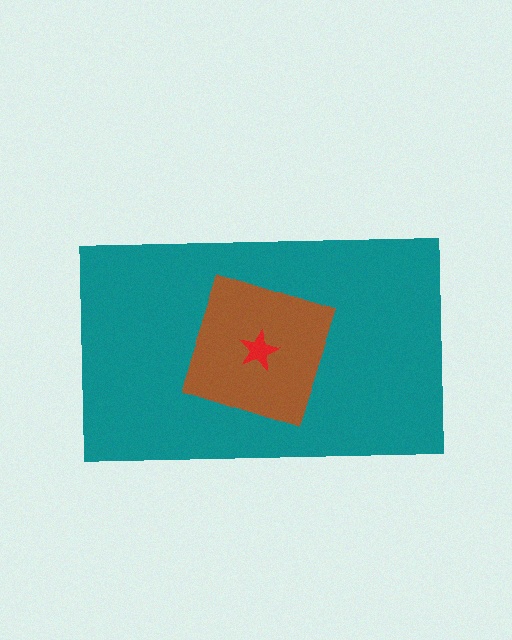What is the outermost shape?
The teal rectangle.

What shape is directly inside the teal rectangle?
The brown diamond.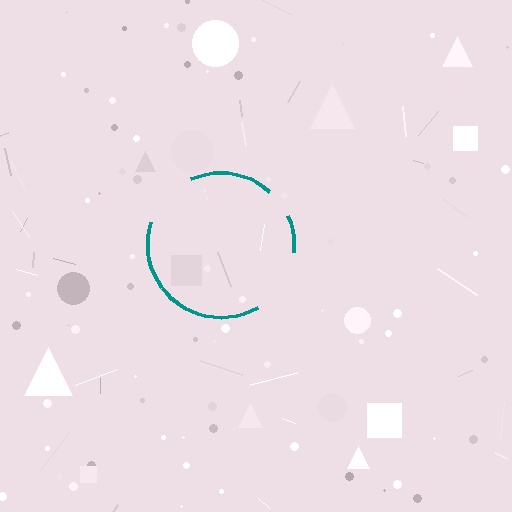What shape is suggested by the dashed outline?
The dashed outline suggests a circle.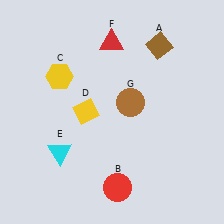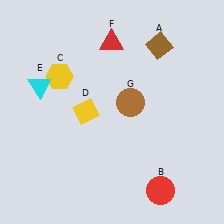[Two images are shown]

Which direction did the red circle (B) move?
The red circle (B) moved right.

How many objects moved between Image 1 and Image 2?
2 objects moved between the two images.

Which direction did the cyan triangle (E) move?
The cyan triangle (E) moved up.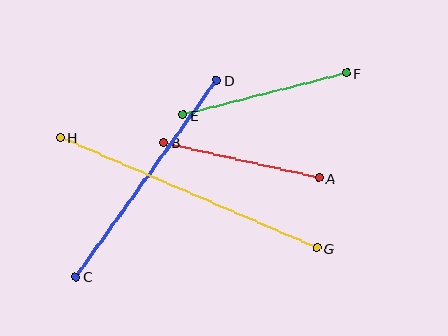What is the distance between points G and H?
The distance is approximately 279 pixels.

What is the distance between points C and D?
The distance is approximately 242 pixels.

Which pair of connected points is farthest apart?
Points G and H are farthest apart.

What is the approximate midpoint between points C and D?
The midpoint is at approximately (146, 179) pixels.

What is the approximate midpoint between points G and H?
The midpoint is at approximately (189, 193) pixels.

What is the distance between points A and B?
The distance is approximately 159 pixels.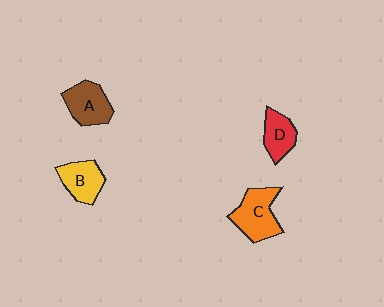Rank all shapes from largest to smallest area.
From largest to smallest: C (orange), A (brown), B (yellow), D (red).